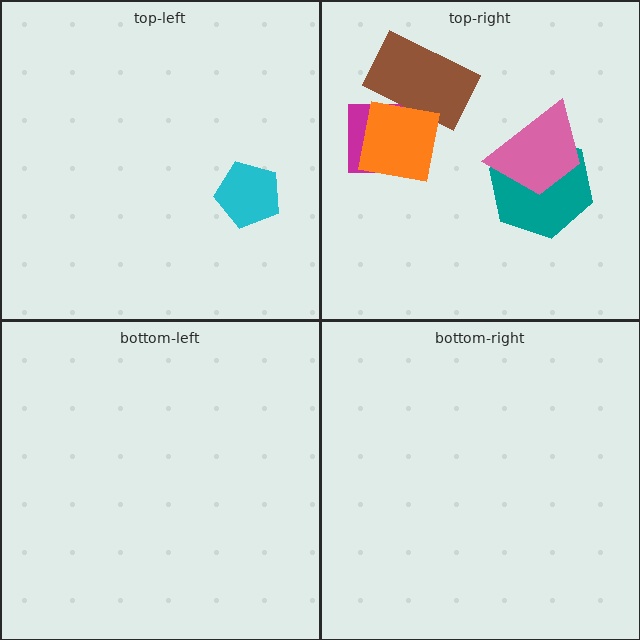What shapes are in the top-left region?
The cyan pentagon.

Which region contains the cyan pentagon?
The top-left region.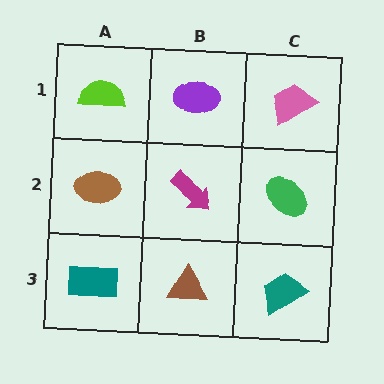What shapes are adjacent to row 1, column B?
A magenta arrow (row 2, column B), a lime semicircle (row 1, column A), a pink trapezoid (row 1, column C).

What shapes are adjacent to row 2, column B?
A purple ellipse (row 1, column B), a brown triangle (row 3, column B), a brown ellipse (row 2, column A), a green ellipse (row 2, column C).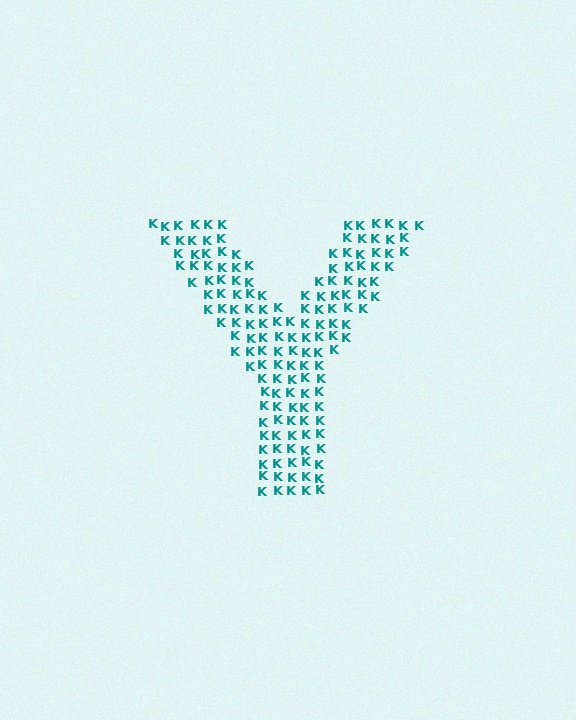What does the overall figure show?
The overall figure shows the letter Y.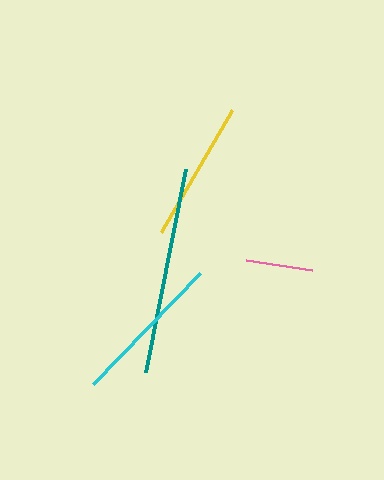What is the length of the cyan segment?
The cyan segment is approximately 154 pixels long.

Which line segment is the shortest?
The pink line is the shortest at approximately 67 pixels.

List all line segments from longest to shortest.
From longest to shortest: teal, cyan, yellow, pink.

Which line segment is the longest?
The teal line is the longest at approximately 207 pixels.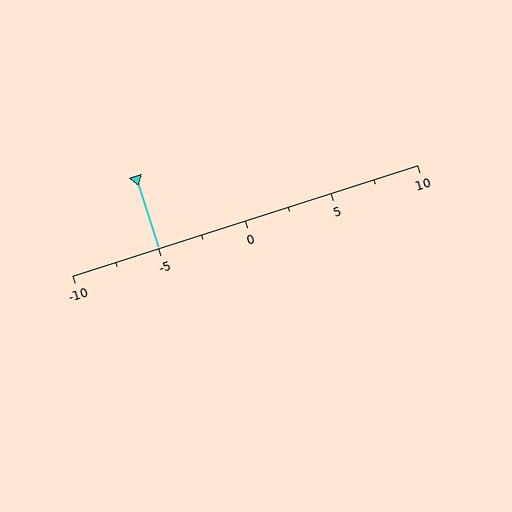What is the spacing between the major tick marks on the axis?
The major ticks are spaced 5 apart.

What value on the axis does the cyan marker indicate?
The marker indicates approximately -5.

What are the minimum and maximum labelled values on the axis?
The axis runs from -10 to 10.